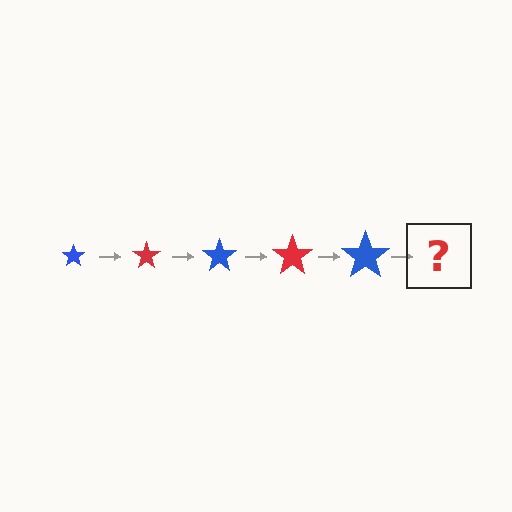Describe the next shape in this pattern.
It should be a red star, larger than the previous one.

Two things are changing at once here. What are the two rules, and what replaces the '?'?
The two rules are that the star grows larger each step and the color cycles through blue and red. The '?' should be a red star, larger than the previous one.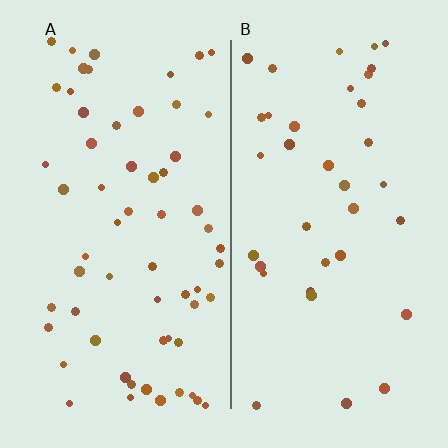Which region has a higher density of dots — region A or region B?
A (the left).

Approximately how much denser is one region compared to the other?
Approximately 1.7× — region A over region B.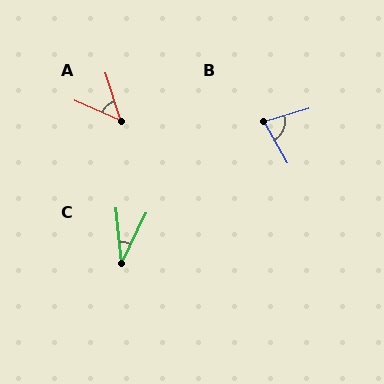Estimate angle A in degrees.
Approximately 48 degrees.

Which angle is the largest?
B, at approximately 78 degrees.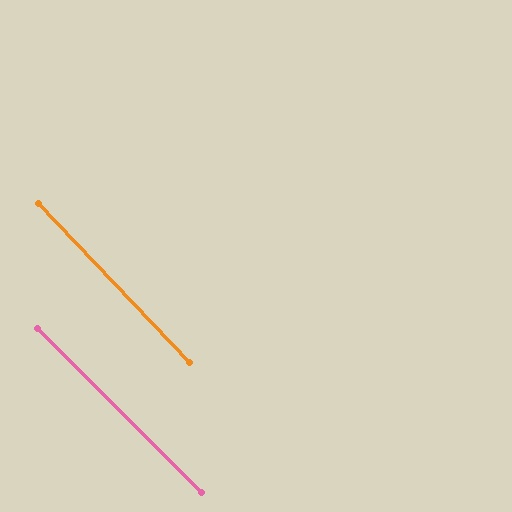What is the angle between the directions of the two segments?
Approximately 1 degree.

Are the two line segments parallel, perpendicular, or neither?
Parallel — their directions differ by only 1.4°.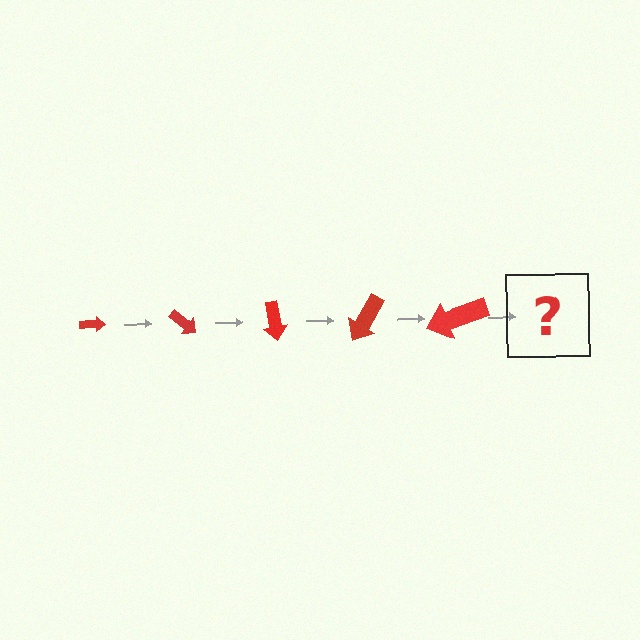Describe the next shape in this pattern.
It should be an arrow, larger than the previous one and rotated 200 degrees from the start.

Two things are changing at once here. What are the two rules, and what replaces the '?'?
The two rules are that the arrow grows larger each step and it rotates 40 degrees each step. The '?' should be an arrow, larger than the previous one and rotated 200 degrees from the start.